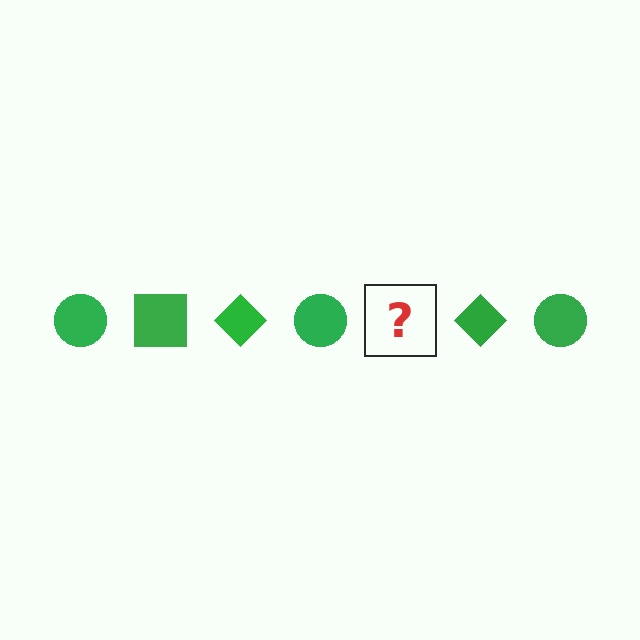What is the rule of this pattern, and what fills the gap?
The rule is that the pattern cycles through circle, square, diamond shapes in green. The gap should be filled with a green square.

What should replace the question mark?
The question mark should be replaced with a green square.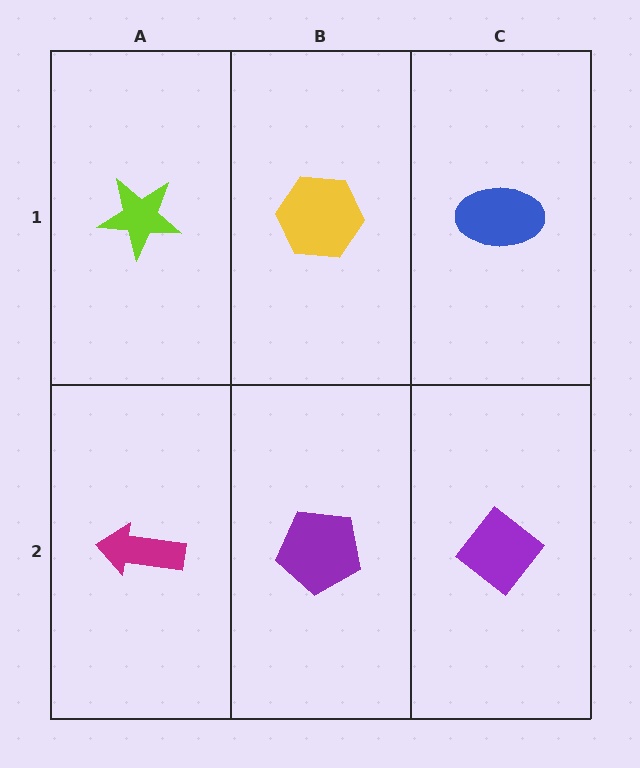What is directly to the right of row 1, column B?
A blue ellipse.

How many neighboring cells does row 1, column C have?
2.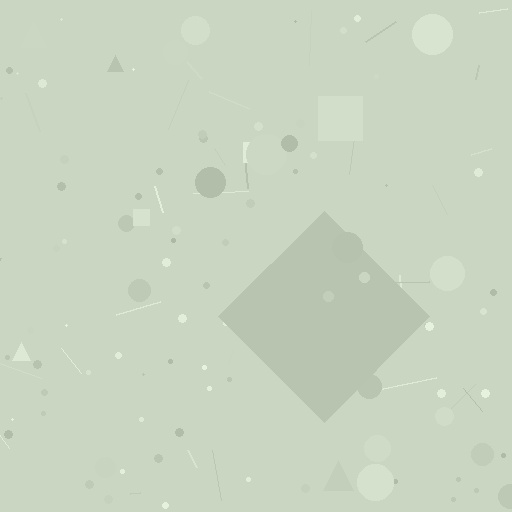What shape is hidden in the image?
A diamond is hidden in the image.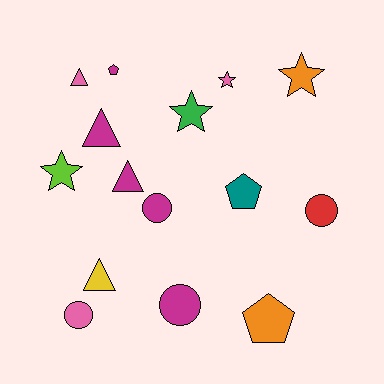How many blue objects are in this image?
There are no blue objects.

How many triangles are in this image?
There are 4 triangles.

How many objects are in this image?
There are 15 objects.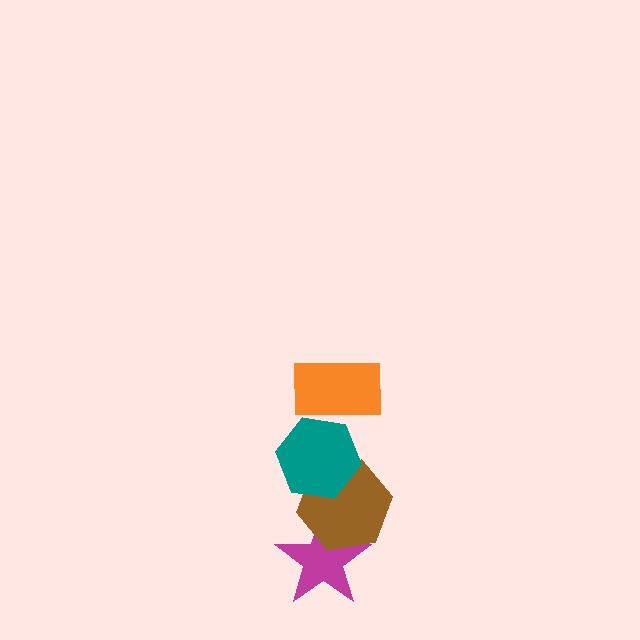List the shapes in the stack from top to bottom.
From top to bottom: the orange rectangle, the teal hexagon, the brown hexagon, the magenta star.